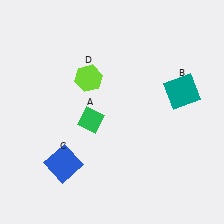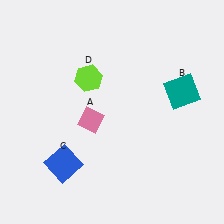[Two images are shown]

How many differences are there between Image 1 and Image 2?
There is 1 difference between the two images.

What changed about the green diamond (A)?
In Image 1, A is green. In Image 2, it changed to pink.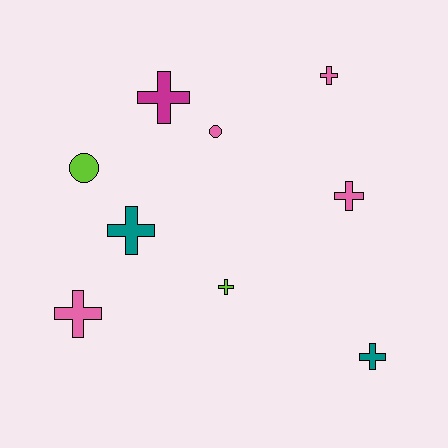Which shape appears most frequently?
Cross, with 7 objects.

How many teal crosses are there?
There are 2 teal crosses.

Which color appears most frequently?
Pink, with 4 objects.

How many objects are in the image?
There are 9 objects.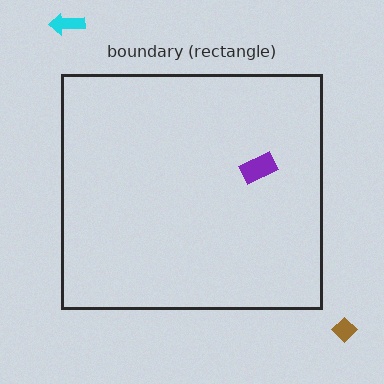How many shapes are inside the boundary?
1 inside, 2 outside.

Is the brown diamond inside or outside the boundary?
Outside.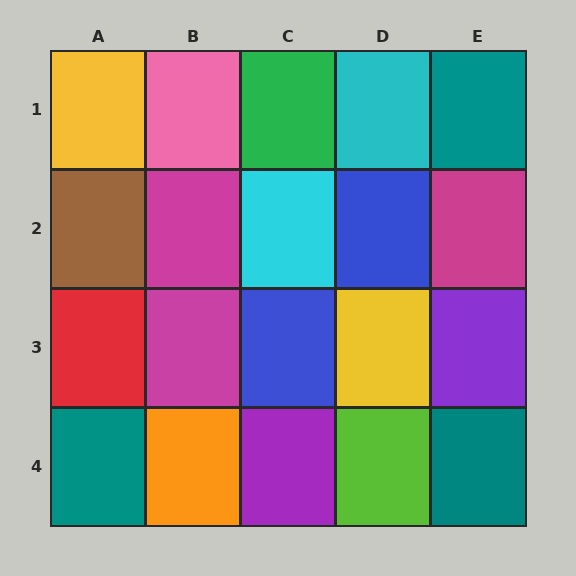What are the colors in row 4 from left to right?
Teal, orange, purple, lime, teal.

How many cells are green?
1 cell is green.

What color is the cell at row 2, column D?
Blue.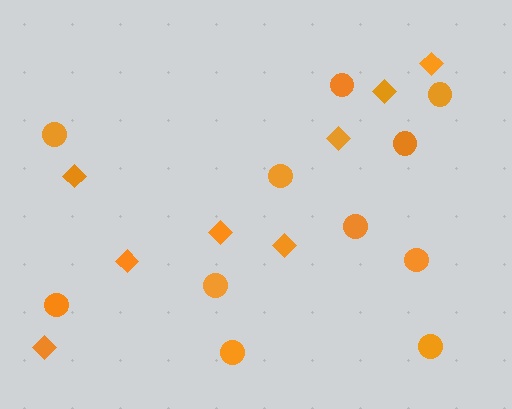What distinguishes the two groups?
There are 2 groups: one group of circles (11) and one group of diamonds (8).